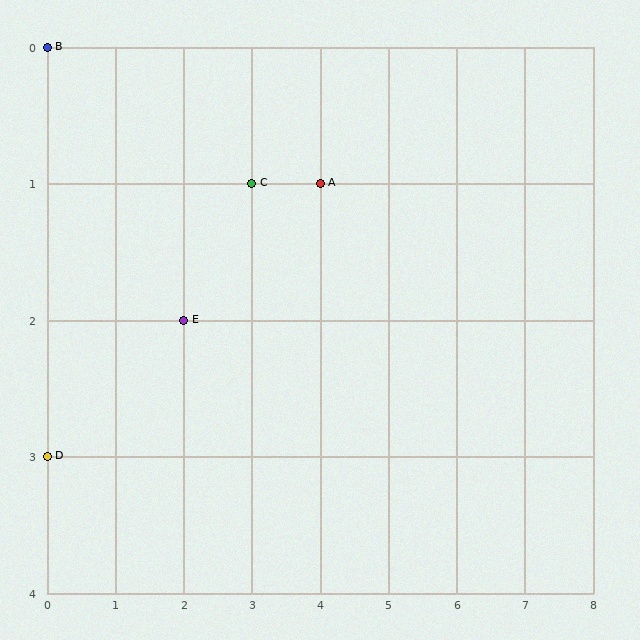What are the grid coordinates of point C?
Point C is at grid coordinates (3, 1).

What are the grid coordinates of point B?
Point B is at grid coordinates (0, 0).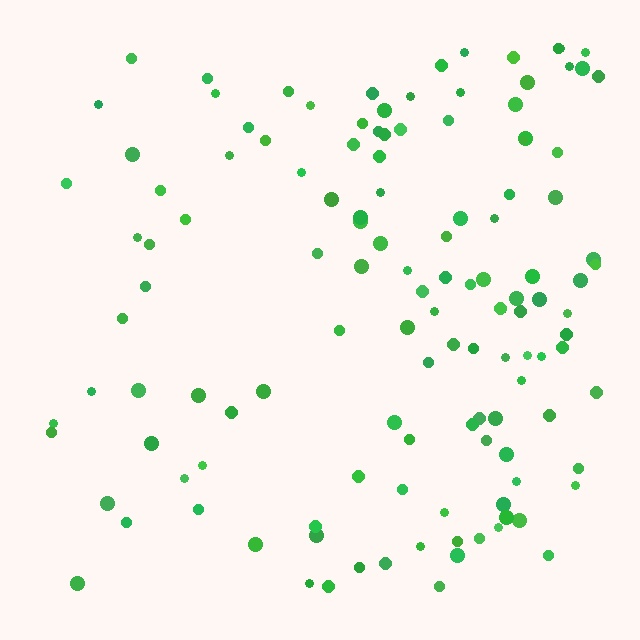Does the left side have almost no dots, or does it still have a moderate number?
Still a moderate number, just noticeably fewer than the right.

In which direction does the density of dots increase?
From left to right, with the right side densest.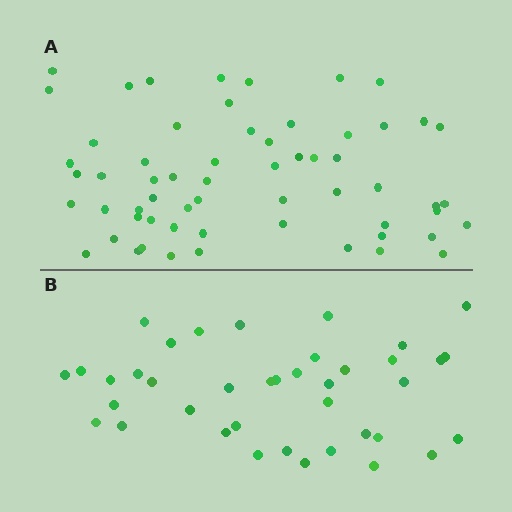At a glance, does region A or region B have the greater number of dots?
Region A (the top region) has more dots.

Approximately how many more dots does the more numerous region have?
Region A has approximately 20 more dots than region B.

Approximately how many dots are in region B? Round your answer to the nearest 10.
About 40 dots. (The exact count is 39, which rounds to 40.)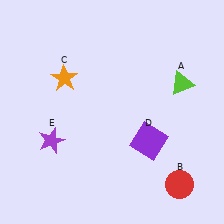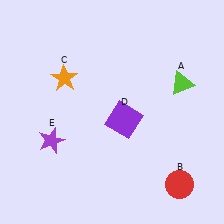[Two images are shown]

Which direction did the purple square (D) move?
The purple square (D) moved left.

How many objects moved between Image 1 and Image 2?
1 object moved between the two images.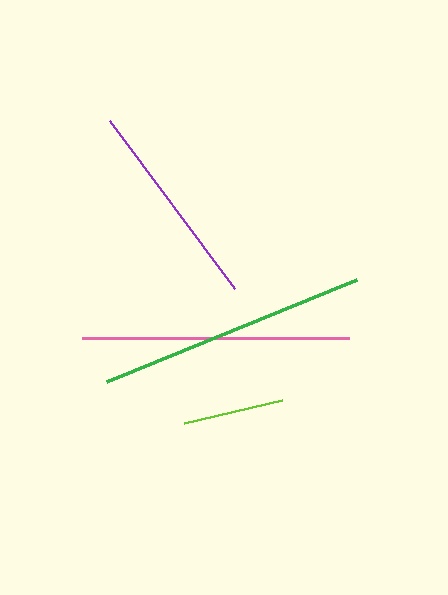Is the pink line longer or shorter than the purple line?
The pink line is longer than the purple line.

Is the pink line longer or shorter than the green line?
The green line is longer than the pink line.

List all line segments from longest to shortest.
From longest to shortest: green, pink, purple, lime.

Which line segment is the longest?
The green line is the longest at approximately 270 pixels.